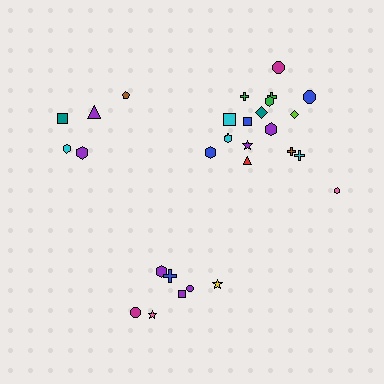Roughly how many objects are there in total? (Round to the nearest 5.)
Roughly 30 objects in total.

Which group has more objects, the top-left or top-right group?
The top-right group.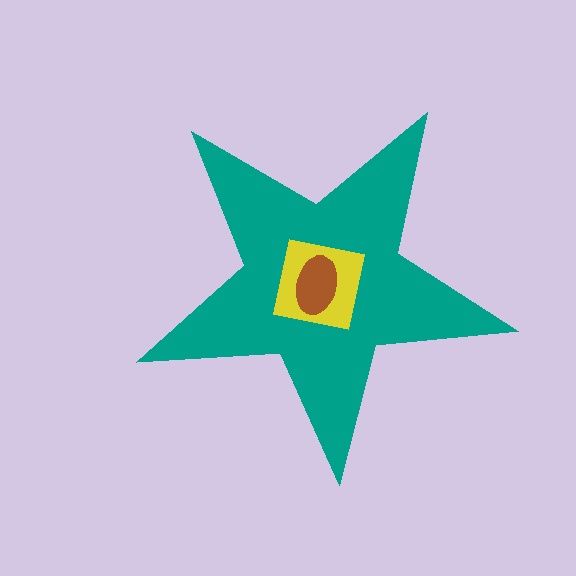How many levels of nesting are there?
3.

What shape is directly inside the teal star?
The yellow square.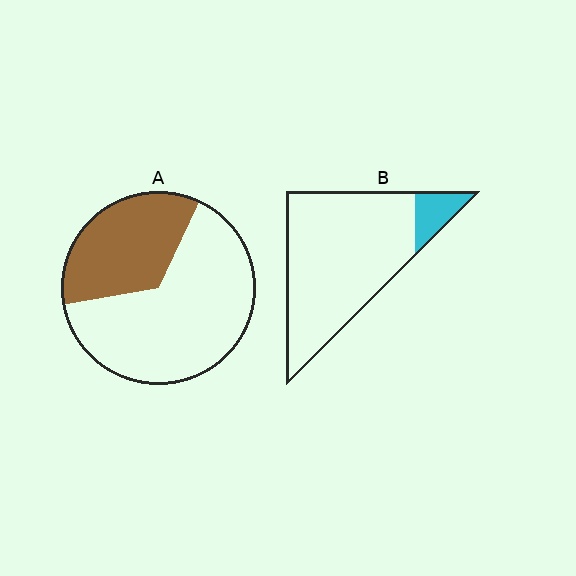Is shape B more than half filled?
No.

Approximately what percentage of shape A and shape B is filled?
A is approximately 35% and B is approximately 10%.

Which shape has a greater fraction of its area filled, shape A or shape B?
Shape A.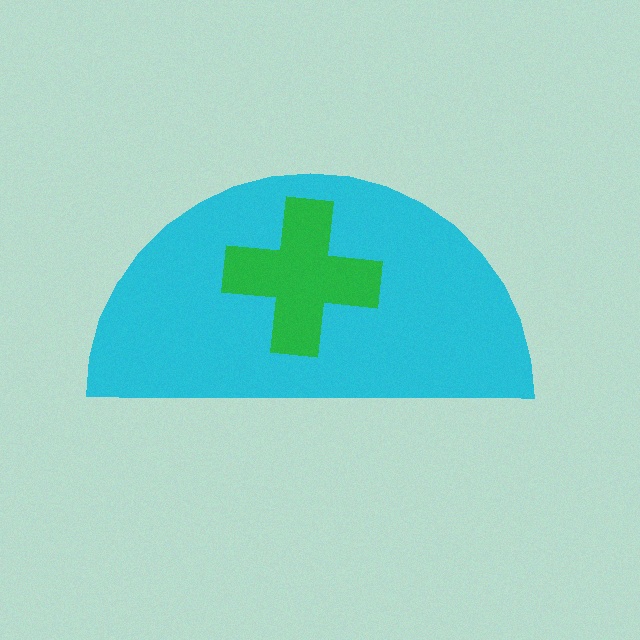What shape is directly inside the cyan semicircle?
The green cross.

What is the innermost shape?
The green cross.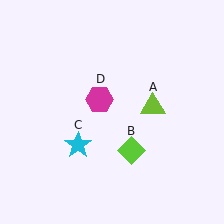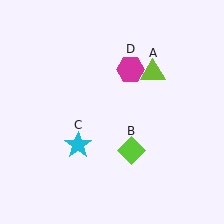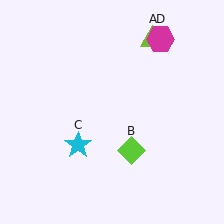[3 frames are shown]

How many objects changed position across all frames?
2 objects changed position: lime triangle (object A), magenta hexagon (object D).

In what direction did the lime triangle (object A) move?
The lime triangle (object A) moved up.